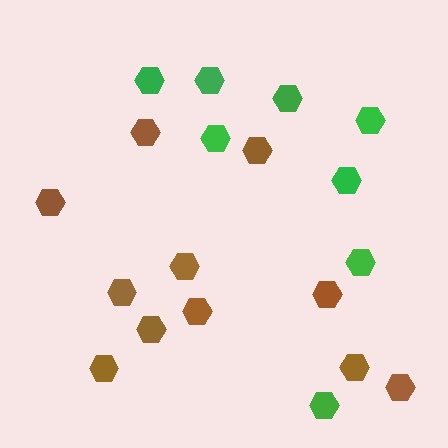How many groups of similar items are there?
There are 2 groups: one group of green hexagons (8) and one group of brown hexagons (11).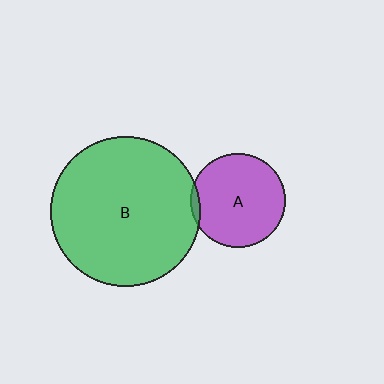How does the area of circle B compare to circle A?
Approximately 2.5 times.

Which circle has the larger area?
Circle B (green).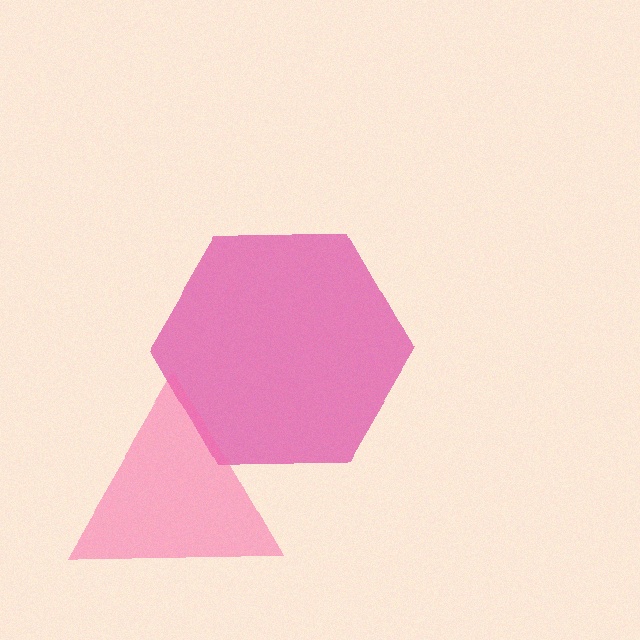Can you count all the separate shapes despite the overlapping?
Yes, there are 2 separate shapes.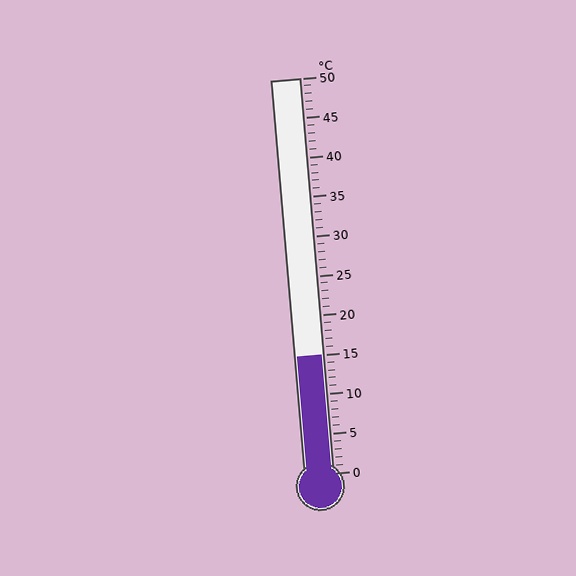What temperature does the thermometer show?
The thermometer shows approximately 15°C.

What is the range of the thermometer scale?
The thermometer scale ranges from 0°C to 50°C.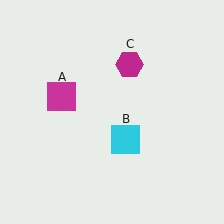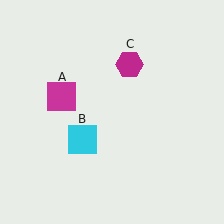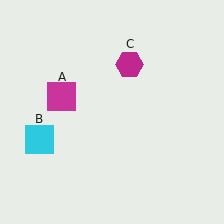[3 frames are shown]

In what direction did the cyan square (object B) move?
The cyan square (object B) moved left.